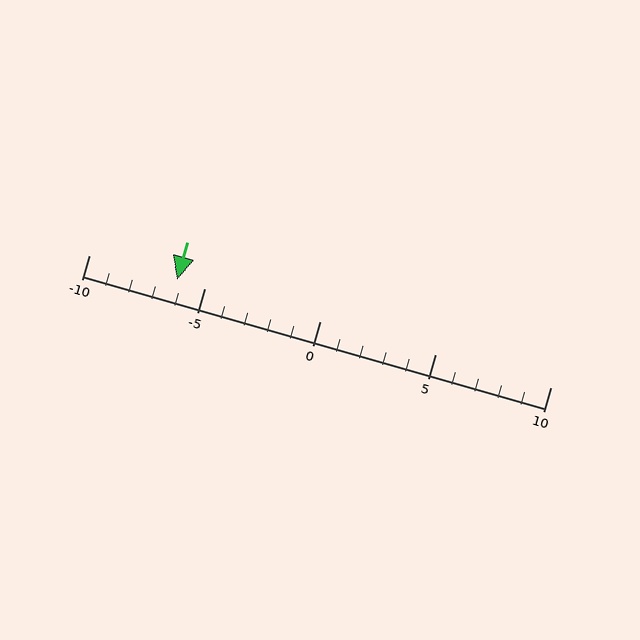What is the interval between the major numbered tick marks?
The major tick marks are spaced 5 units apart.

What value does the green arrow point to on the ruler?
The green arrow points to approximately -6.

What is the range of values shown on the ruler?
The ruler shows values from -10 to 10.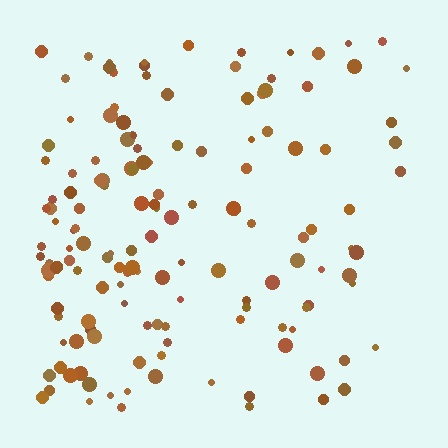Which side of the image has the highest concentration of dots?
The left.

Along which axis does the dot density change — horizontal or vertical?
Horizontal.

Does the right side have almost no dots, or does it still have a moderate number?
Still a moderate number, just noticeably fewer than the left.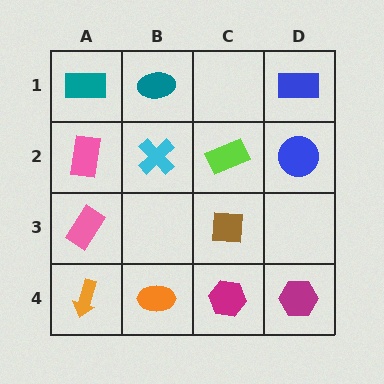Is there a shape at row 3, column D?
No, that cell is empty.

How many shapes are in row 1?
3 shapes.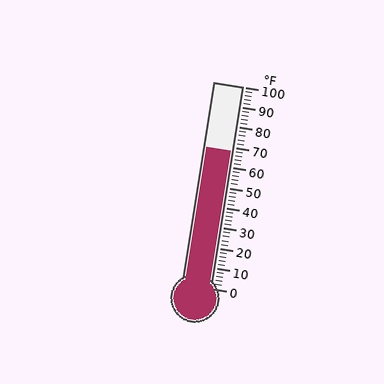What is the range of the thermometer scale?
The thermometer scale ranges from 0°F to 100°F.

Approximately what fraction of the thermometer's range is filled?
The thermometer is filled to approximately 70% of its range.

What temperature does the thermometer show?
The thermometer shows approximately 68°F.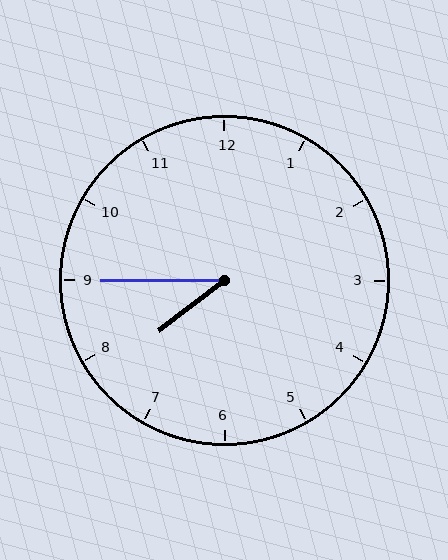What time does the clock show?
7:45.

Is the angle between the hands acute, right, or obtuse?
It is acute.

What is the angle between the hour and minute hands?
Approximately 38 degrees.